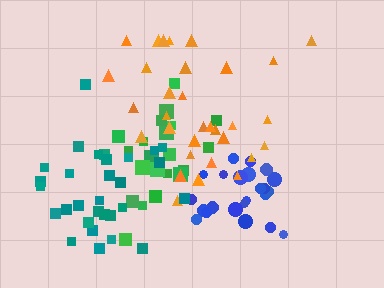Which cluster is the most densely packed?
Blue.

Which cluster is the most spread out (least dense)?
Orange.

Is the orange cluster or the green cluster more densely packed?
Green.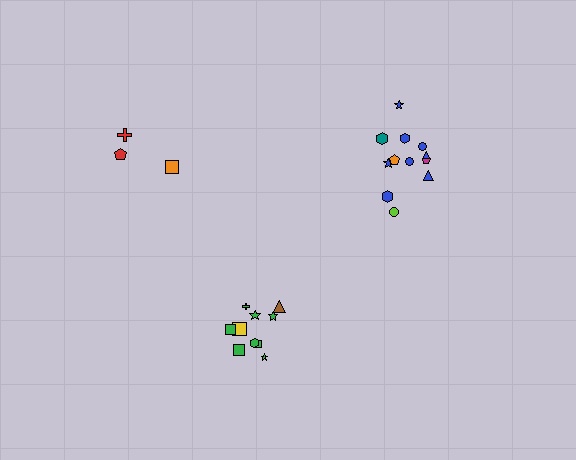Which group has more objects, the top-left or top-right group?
The top-right group.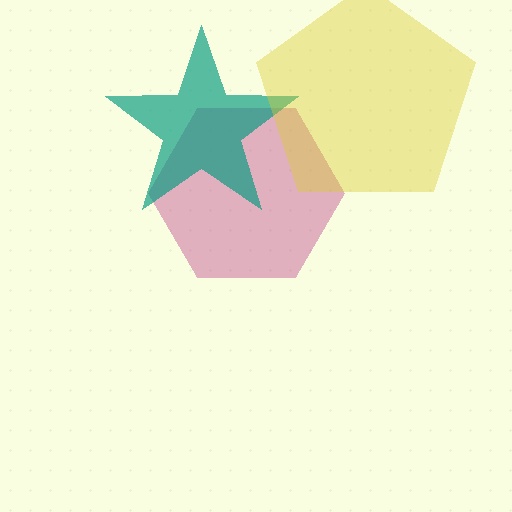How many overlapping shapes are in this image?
There are 3 overlapping shapes in the image.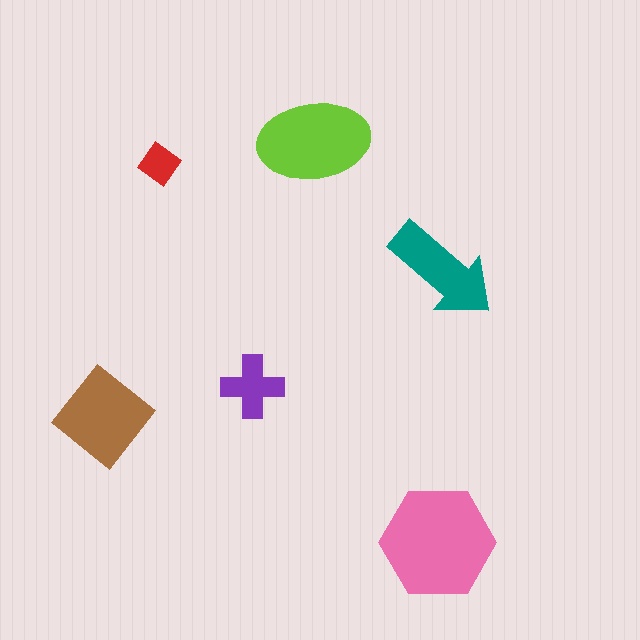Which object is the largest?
The pink hexagon.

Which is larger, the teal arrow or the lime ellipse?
The lime ellipse.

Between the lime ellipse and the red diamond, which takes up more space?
The lime ellipse.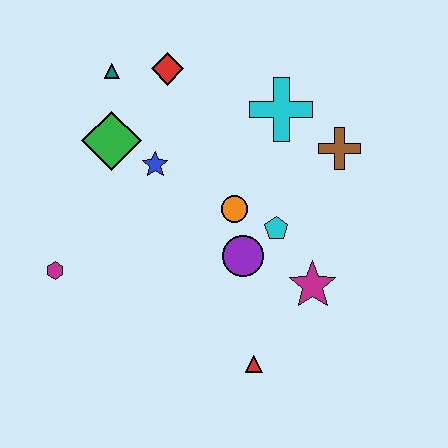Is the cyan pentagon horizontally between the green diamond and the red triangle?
No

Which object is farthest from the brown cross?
The magenta hexagon is farthest from the brown cross.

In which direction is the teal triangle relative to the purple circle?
The teal triangle is above the purple circle.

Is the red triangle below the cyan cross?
Yes